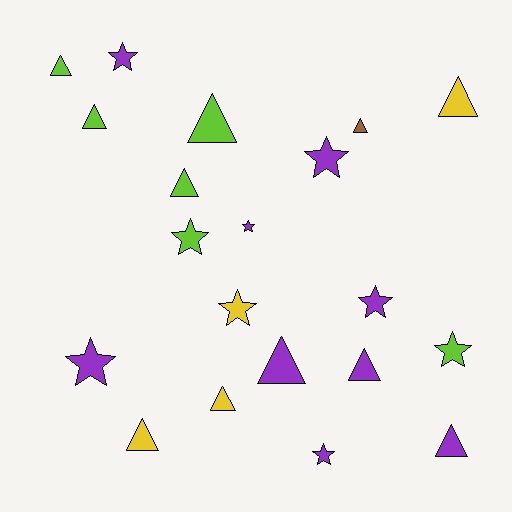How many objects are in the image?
There are 20 objects.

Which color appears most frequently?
Purple, with 9 objects.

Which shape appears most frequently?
Triangle, with 11 objects.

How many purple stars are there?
There are 6 purple stars.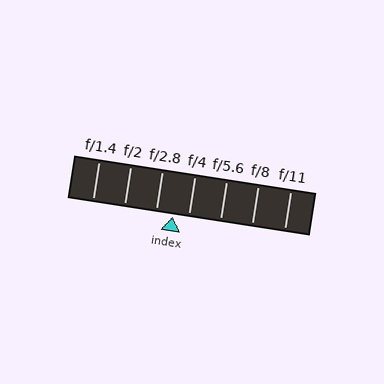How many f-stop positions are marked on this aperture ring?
There are 7 f-stop positions marked.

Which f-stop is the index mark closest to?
The index mark is closest to f/4.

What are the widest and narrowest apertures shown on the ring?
The widest aperture shown is f/1.4 and the narrowest is f/11.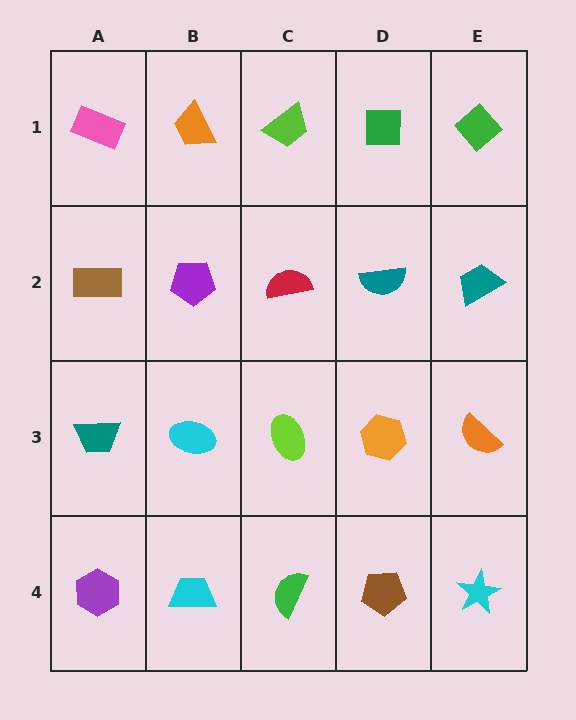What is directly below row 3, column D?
A brown pentagon.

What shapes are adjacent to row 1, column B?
A purple pentagon (row 2, column B), a pink rectangle (row 1, column A), a lime trapezoid (row 1, column C).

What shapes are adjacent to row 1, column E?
A teal trapezoid (row 2, column E), a green square (row 1, column D).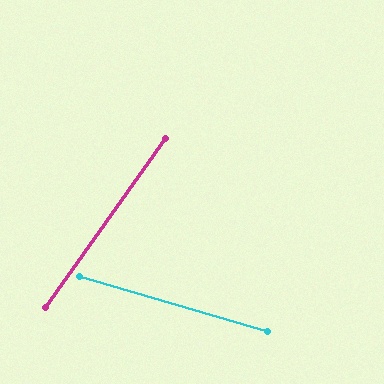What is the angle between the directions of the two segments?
Approximately 71 degrees.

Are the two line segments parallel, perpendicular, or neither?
Neither parallel nor perpendicular — they differ by about 71°.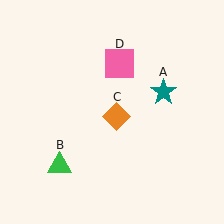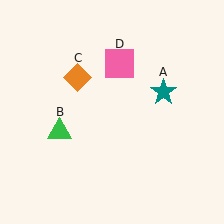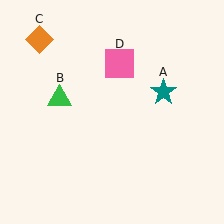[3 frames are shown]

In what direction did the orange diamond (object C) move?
The orange diamond (object C) moved up and to the left.